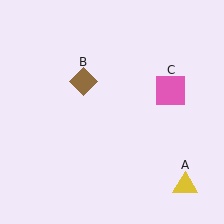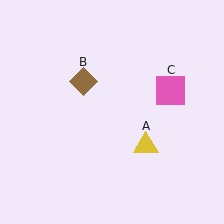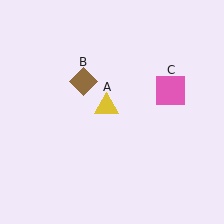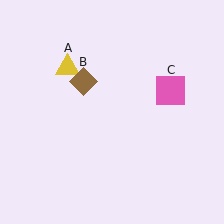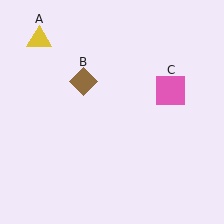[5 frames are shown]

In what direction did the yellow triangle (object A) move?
The yellow triangle (object A) moved up and to the left.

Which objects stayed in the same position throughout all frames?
Brown diamond (object B) and pink square (object C) remained stationary.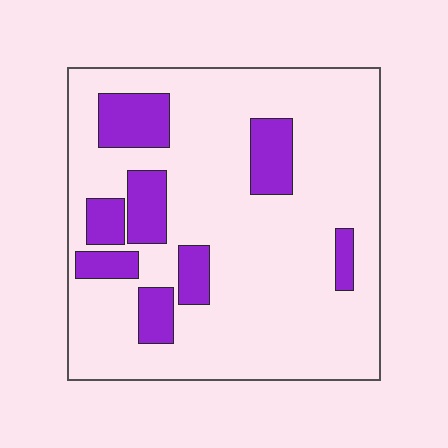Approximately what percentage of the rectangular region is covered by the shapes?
Approximately 20%.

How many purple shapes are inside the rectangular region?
8.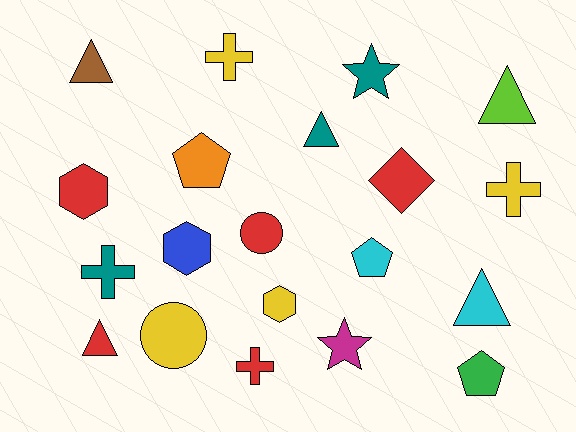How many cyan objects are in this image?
There are 2 cyan objects.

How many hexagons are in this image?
There are 3 hexagons.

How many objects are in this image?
There are 20 objects.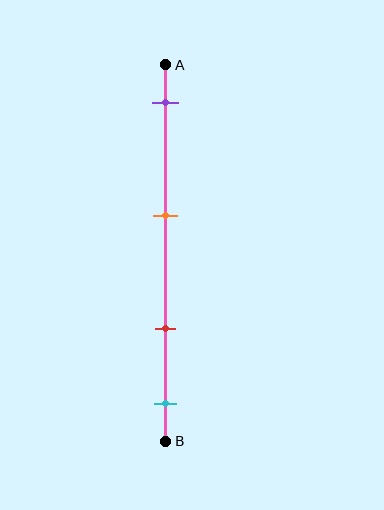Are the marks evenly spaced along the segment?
No, the marks are not evenly spaced.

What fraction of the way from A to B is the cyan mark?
The cyan mark is approximately 90% (0.9) of the way from A to B.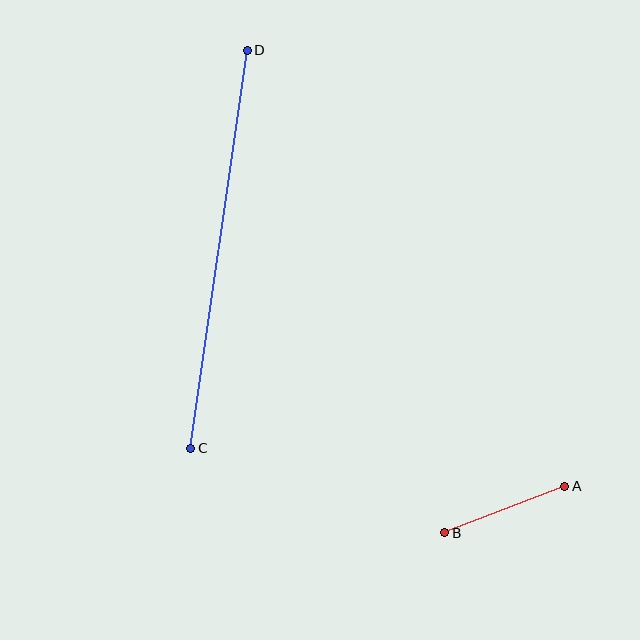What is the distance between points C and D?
The distance is approximately 402 pixels.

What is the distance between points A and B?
The distance is approximately 128 pixels.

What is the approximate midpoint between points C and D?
The midpoint is at approximately (219, 249) pixels.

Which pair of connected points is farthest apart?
Points C and D are farthest apart.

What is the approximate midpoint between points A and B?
The midpoint is at approximately (505, 509) pixels.